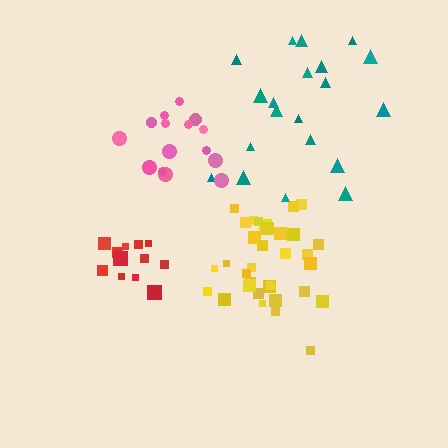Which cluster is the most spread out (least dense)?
Teal.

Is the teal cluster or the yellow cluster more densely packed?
Yellow.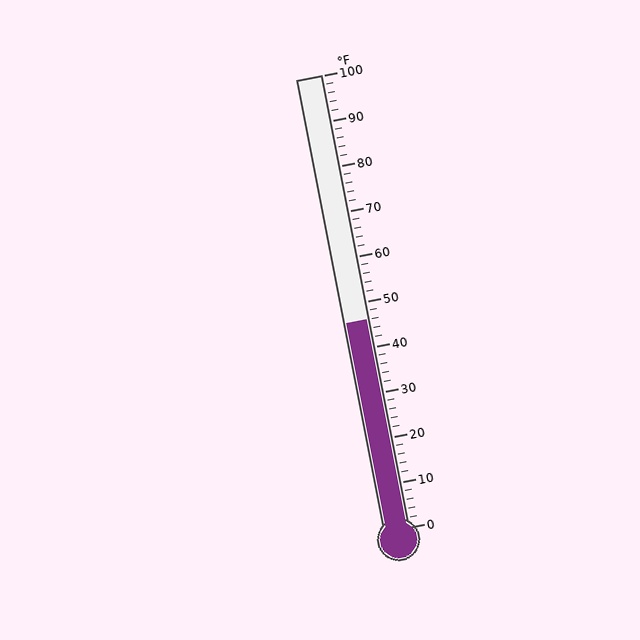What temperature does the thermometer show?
The thermometer shows approximately 46°F.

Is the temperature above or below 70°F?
The temperature is below 70°F.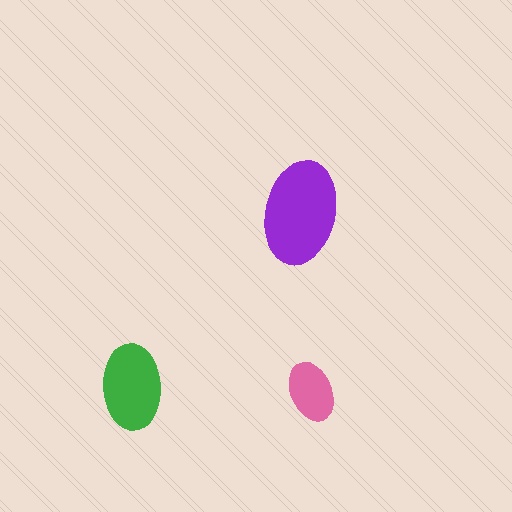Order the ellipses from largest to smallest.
the purple one, the green one, the pink one.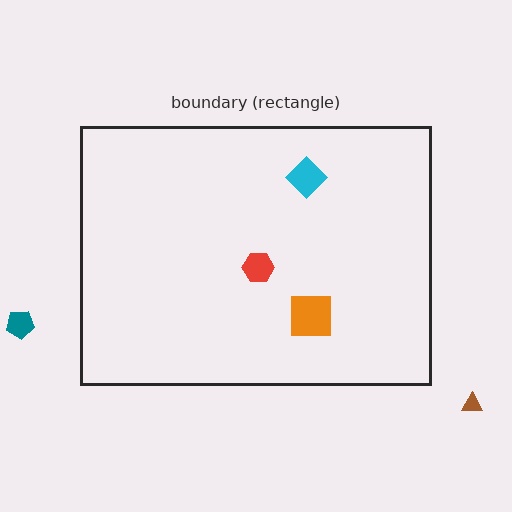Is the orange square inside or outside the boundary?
Inside.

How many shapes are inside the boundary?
3 inside, 2 outside.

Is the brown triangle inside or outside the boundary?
Outside.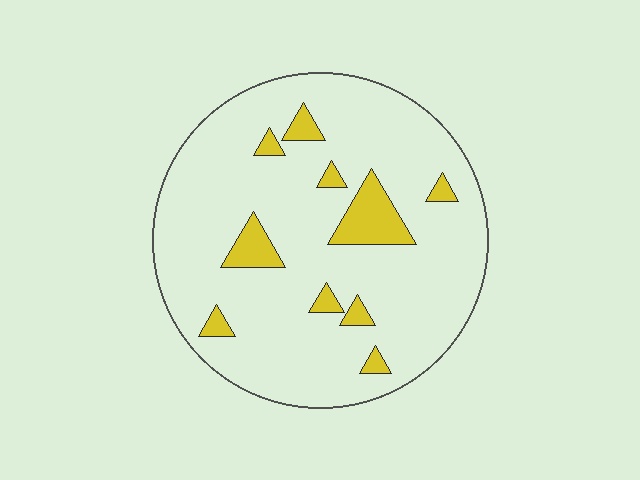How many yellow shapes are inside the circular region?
10.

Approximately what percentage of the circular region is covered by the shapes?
Approximately 10%.